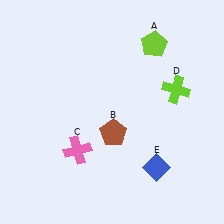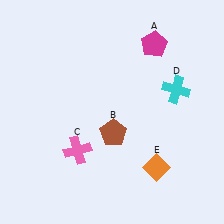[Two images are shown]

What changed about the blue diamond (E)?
In Image 1, E is blue. In Image 2, it changed to orange.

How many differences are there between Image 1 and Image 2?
There are 3 differences between the two images.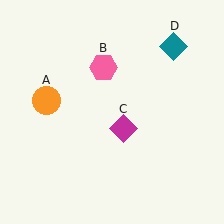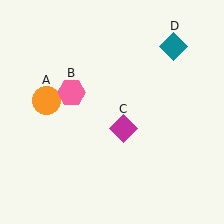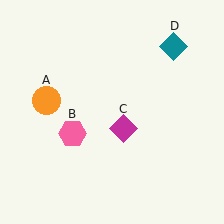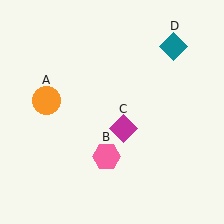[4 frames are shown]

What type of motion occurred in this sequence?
The pink hexagon (object B) rotated counterclockwise around the center of the scene.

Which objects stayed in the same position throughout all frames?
Orange circle (object A) and magenta diamond (object C) and teal diamond (object D) remained stationary.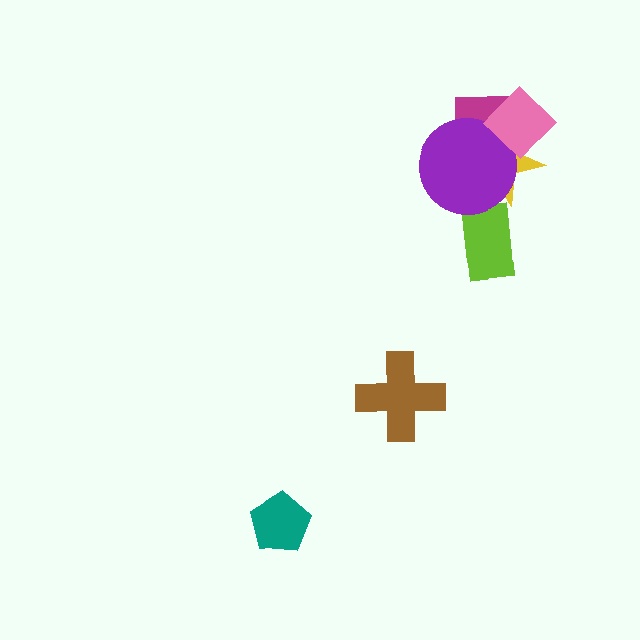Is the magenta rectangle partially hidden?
Yes, it is partially covered by another shape.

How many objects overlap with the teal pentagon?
0 objects overlap with the teal pentagon.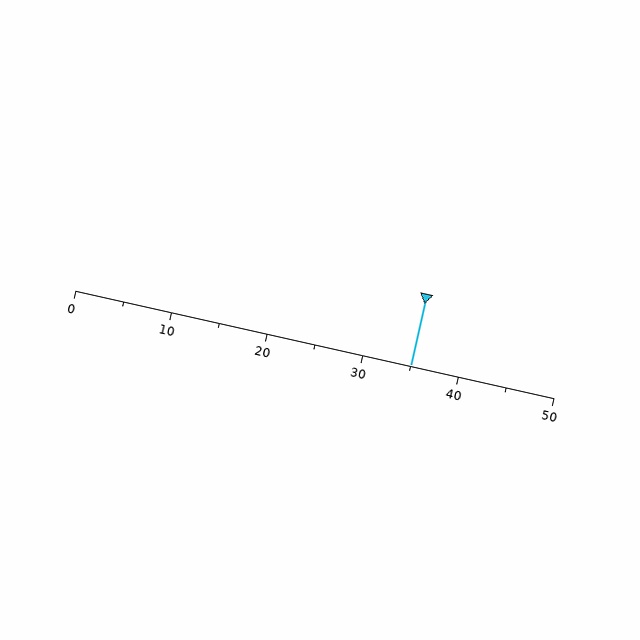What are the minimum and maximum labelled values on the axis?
The axis runs from 0 to 50.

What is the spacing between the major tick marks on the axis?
The major ticks are spaced 10 apart.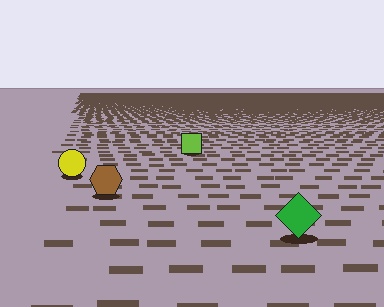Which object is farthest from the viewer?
The lime square is farthest from the viewer. It appears smaller and the ground texture around it is denser.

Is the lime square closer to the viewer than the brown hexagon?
No. The brown hexagon is closer — you can tell from the texture gradient: the ground texture is coarser near it.